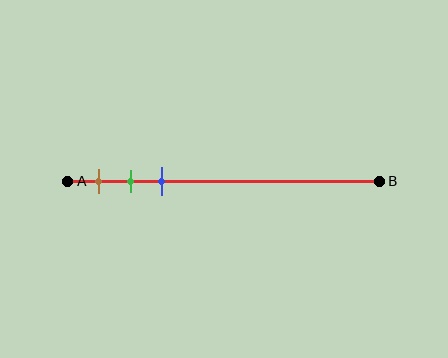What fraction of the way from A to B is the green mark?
The green mark is approximately 20% (0.2) of the way from A to B.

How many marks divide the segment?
There are 3 marks dividing the segment.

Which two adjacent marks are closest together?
The green and blue marks are the closest adjacent pair.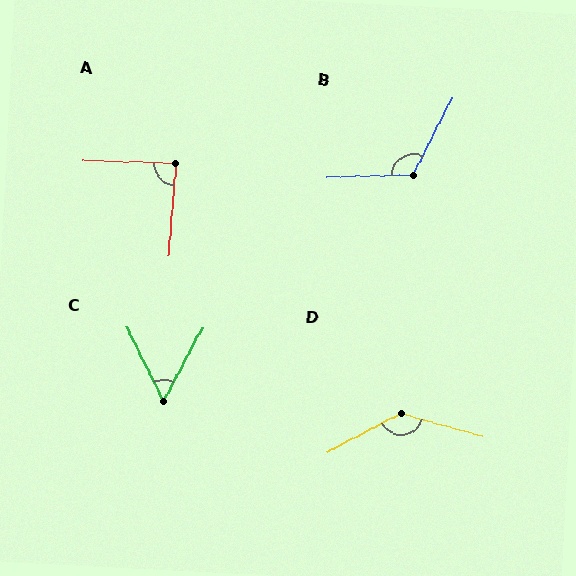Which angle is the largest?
D, at approximately 136 degrees.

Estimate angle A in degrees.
Approximately 87 degrees.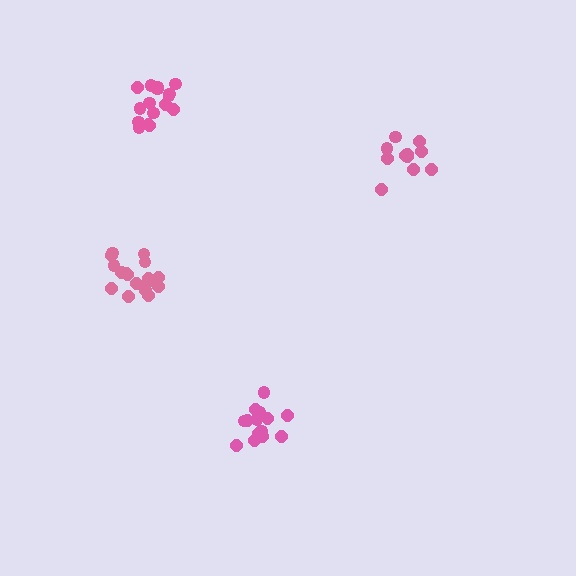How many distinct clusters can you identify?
There are 4 distinct clusters.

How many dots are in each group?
Group 1: 17 dots, Group 2: 11 dots, Group 3: 14 dots, Group 4: 16 dots (58 total).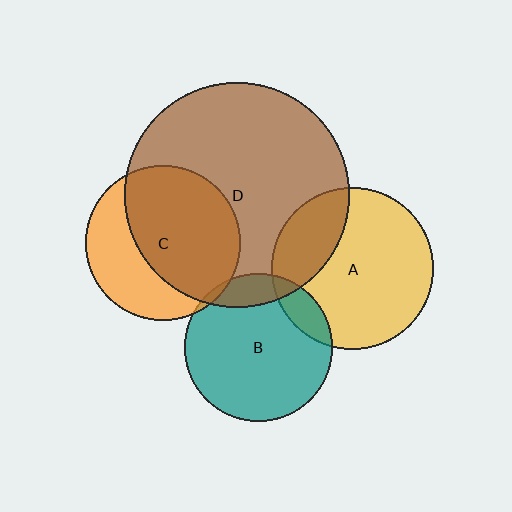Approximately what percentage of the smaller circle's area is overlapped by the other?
Approximately 25%.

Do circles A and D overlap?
Yes.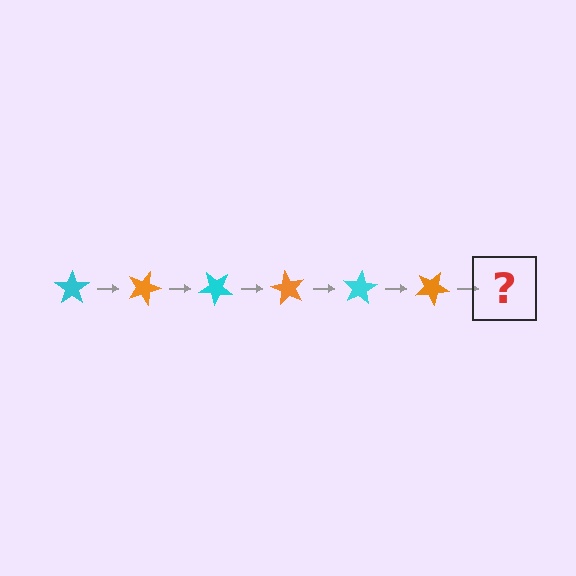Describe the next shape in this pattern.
It should be a cyan star, rotated 120 degrees from the start.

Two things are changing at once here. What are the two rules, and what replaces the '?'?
The two rules are that it rotates 20 degrees each step and the color cycles through cyan and orange. The '?' should be a cyan star, rotated 120 degrees from the start.